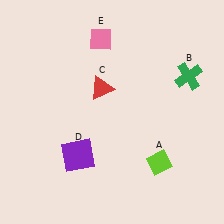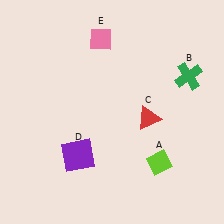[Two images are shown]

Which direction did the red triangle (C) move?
The red triangle (C) moved right.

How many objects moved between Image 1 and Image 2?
1 object moved between the two images.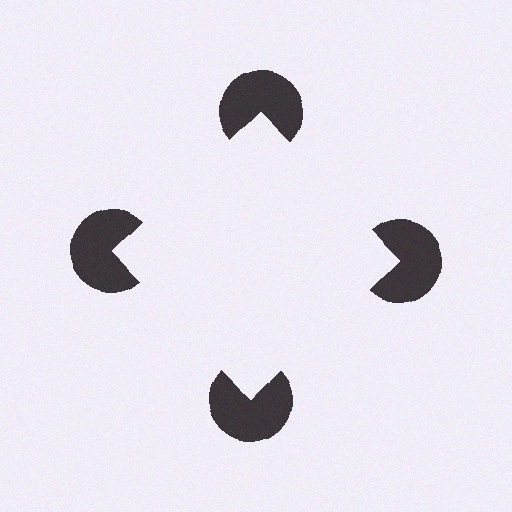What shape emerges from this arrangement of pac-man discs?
An illusory square — its edges are inferred from the aligned wedge cuts in the pac-man discs, not physically drawn.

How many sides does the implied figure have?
4 sides.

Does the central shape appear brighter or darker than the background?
It typically appears slightly brighter than the background, even though no actual brightness change is drawn.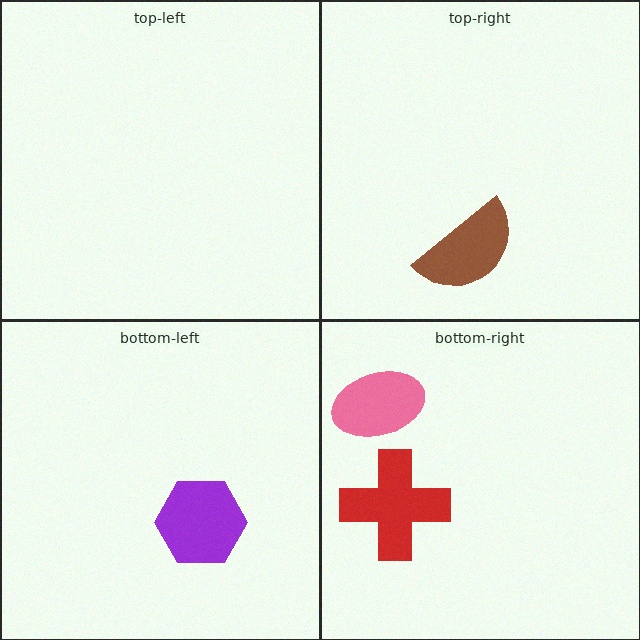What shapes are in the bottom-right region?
The pink ellipse, the red cross.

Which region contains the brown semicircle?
The top-right region.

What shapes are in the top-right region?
The brown semicircle.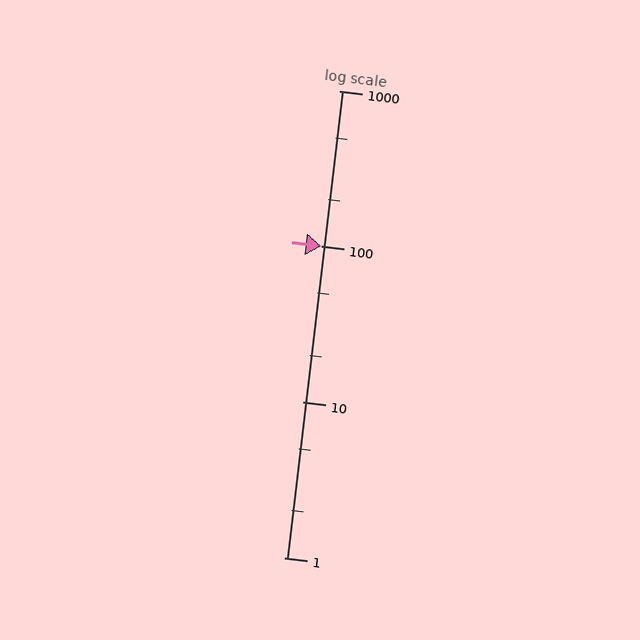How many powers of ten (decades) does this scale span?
The scale spans 3 decades, from 1 to 1000.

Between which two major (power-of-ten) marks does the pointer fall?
The pointer is between 100 and 1000.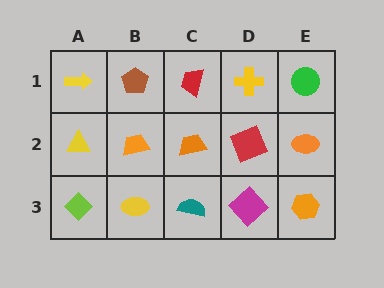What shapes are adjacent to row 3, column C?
An orange trapezoid (row 2, column C), a yellow ellipse (row 3, column B), a magenta diamond (row 3, column D).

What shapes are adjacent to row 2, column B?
A brown pentagon (row 1, column B), a yellow ellipse (row 3, column B), a yellow triangle (row 2, column A), an orange trapezoid (row 2, column C).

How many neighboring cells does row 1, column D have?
3.